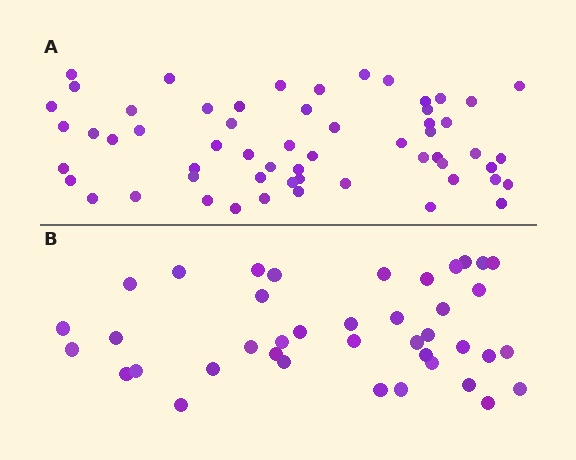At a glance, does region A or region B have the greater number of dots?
Region A (the top region) has more dots.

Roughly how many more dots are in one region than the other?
Region A has approximately 20 more dots than region B.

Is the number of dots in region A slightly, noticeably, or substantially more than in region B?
Region A has substantially more. The ratio is roughly 1.4 to 1.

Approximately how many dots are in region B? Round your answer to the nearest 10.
About 40 dots.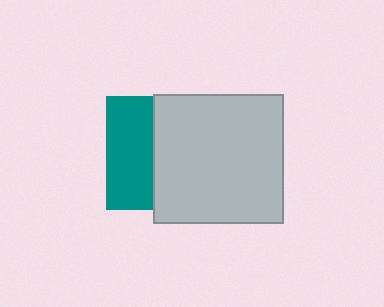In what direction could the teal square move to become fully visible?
The teal square could move left. That would shift it out from behind the light gray square entirely.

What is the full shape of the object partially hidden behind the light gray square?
The partially hidden object is a teal square.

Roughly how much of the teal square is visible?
A small part of it is visible (roughly 41%).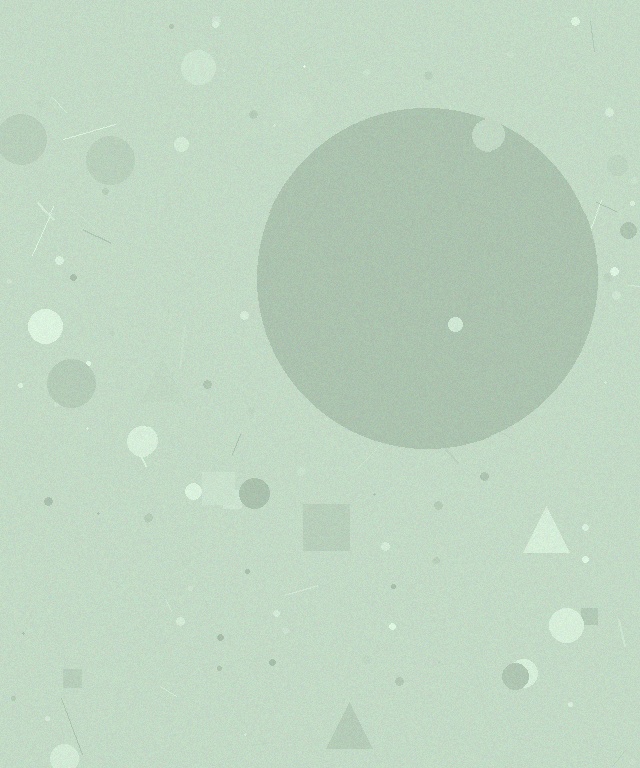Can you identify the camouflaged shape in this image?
The camouflaged shape is a circle.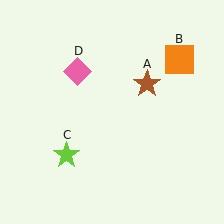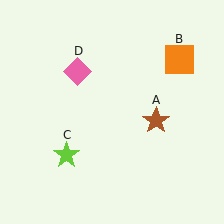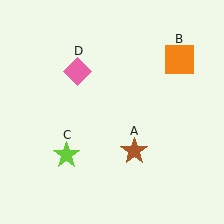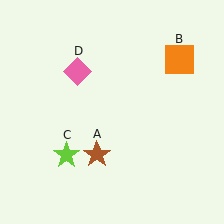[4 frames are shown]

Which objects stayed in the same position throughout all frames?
Orange square (object B) and lime star (object C) and pink diamond (object D) remained stationary.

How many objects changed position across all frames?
1 object changed position: brown star (object A).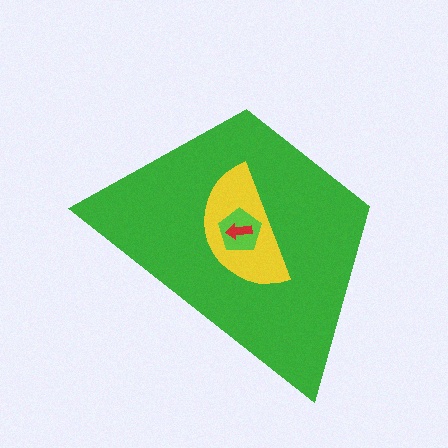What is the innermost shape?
The red arrow.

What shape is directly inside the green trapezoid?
The yellow semicircle.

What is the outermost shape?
The green trapezoid.